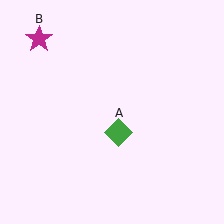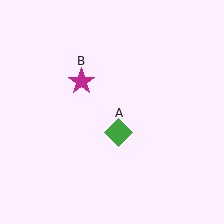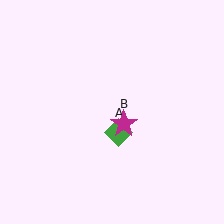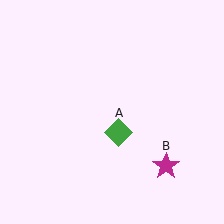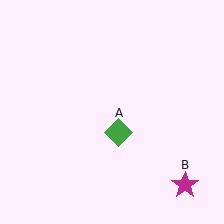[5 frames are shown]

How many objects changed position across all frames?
1 object changed position: magenta star (object B).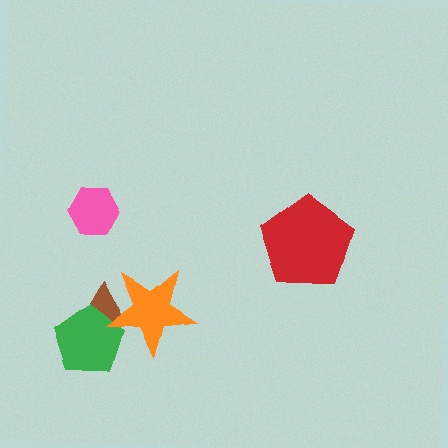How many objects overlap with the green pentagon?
2 objects overlap with the green pentagon.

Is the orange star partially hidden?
No, no other shape covers it.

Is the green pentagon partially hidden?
Yes, it is partially covered by another shape.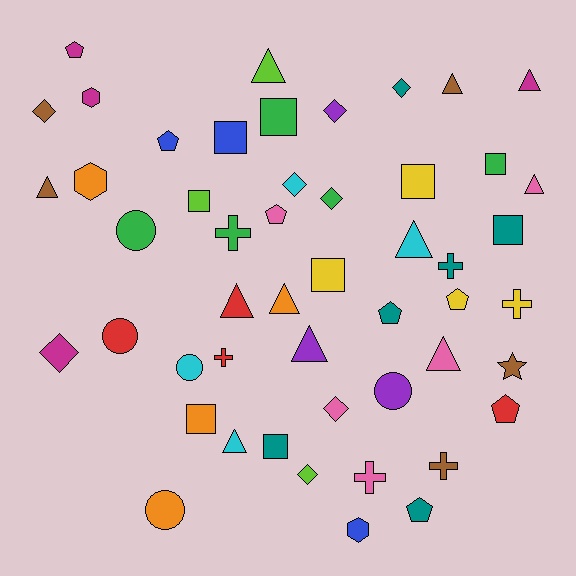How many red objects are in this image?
There are 4 red objects.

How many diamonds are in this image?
There are 8 diamonds.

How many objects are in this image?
There are 50 objects.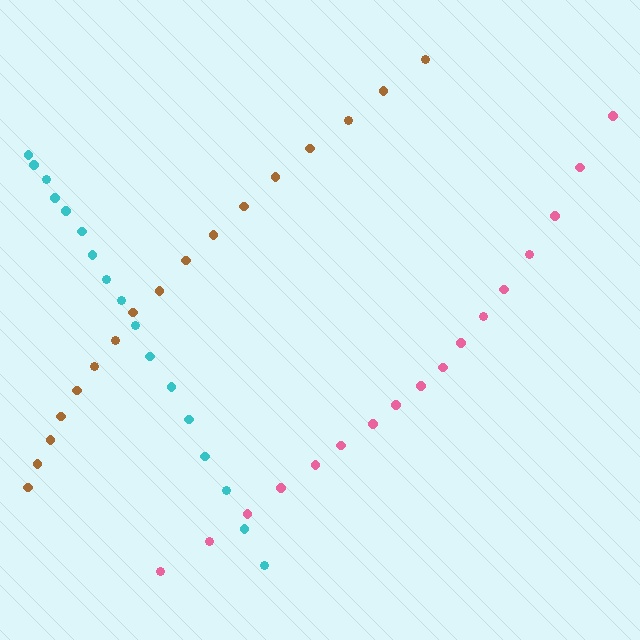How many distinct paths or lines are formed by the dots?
There are 3 distinct paths.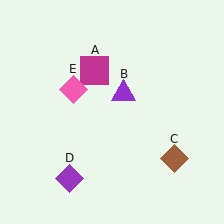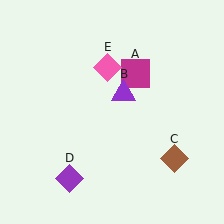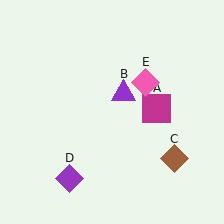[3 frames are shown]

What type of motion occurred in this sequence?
The magenta square (object A), pink diamond (object E) rotated clockwise around the center of the scene.